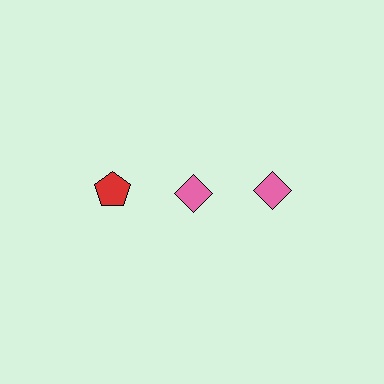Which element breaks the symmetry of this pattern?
The red pentagon in the top row, leftmost column breaks the symmetry. All other shapes are pink diamonds.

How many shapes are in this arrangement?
There are 3 shapes arranged in a grid pattern.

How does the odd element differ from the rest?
It differs in both color (red instead of pink) and shape (pentagon instead of diamond).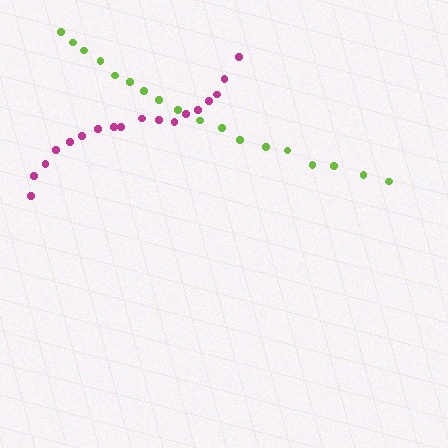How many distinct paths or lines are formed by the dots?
There are 2 distinct paths.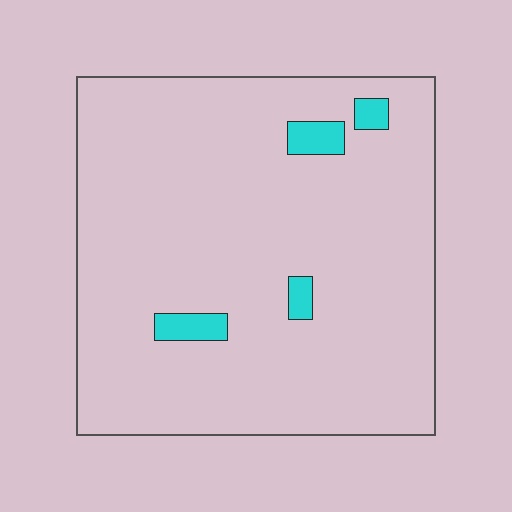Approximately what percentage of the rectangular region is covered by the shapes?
Approximately 5%.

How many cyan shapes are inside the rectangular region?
4.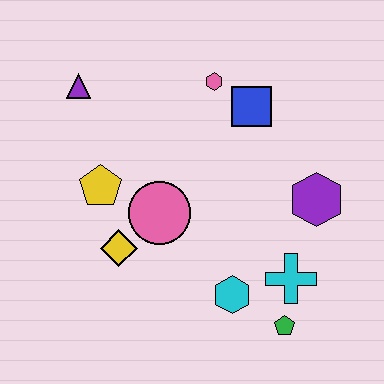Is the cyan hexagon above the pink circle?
No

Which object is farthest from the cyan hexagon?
The purple triangle is farthest from the cyan hexagon.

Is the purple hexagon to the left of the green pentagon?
No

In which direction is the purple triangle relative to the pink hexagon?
The purple triangle is to the left of the pink hexagon.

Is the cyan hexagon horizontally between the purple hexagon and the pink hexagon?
Yes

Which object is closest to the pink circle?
The yellow diamond is closest to the pink circle.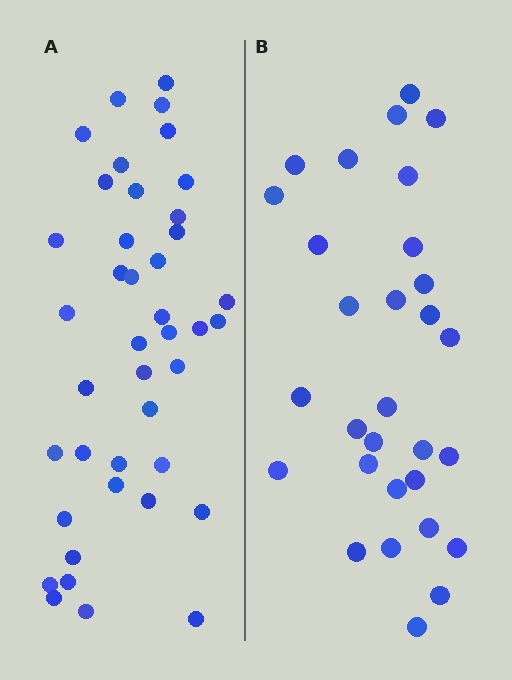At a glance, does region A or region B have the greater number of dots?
Region A (the left region) has more dots.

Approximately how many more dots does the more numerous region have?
Region A has roughly 12 or so more dots than region B.